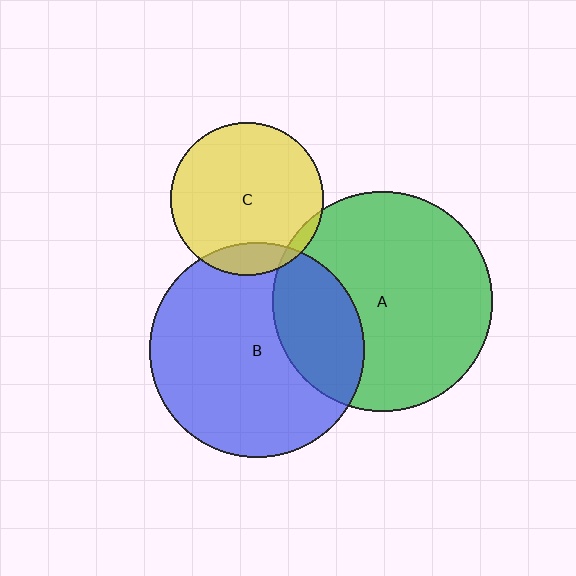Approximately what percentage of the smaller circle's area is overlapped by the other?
Approximately 5%.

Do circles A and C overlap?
Yes.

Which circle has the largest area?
Circle A (green).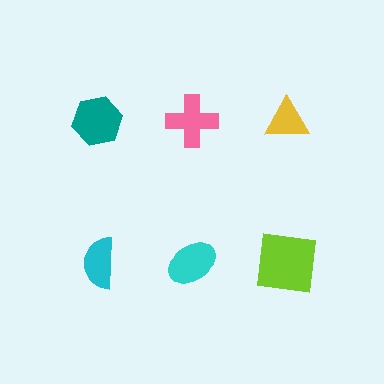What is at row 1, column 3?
A yellow triangle.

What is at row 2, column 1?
A cyan semicircle.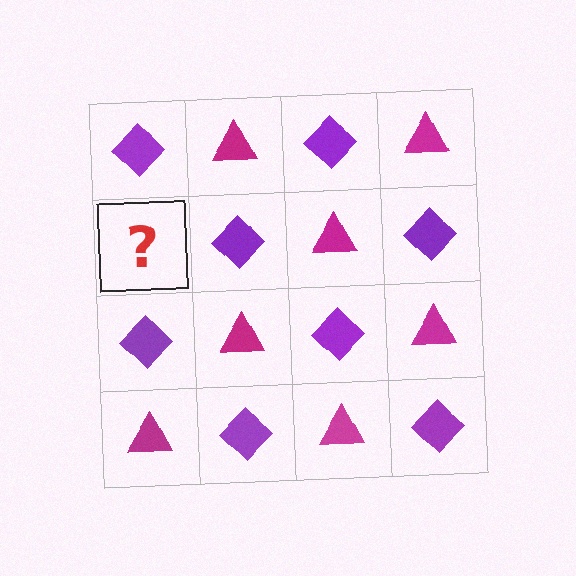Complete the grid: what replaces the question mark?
The question mark should be replaced with a magenta triangle.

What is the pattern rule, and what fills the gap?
The rule is that it alternates purple diamond and magenta triangle in a checkerboard pattern. The gap should be filled with a magenta triangle.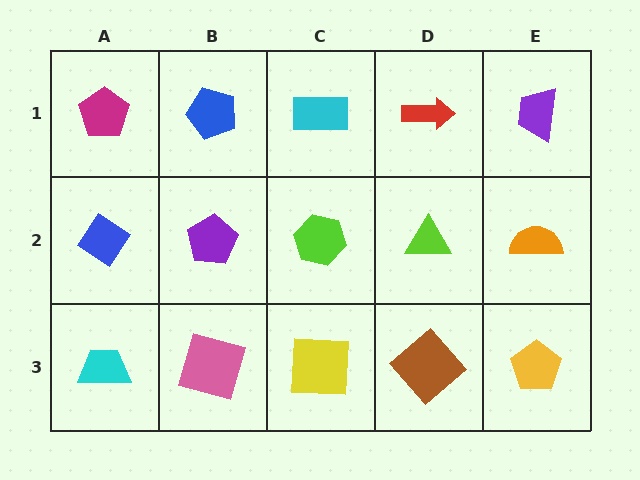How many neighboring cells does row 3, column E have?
2.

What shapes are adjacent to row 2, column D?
A red arrow (row 1, column D), a brown diamond (row 3, column D), a lime hexagon (row 2, column C), an orange semicircle (row 2, column E).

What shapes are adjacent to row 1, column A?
A blue diamond (row 2, column A), a blue pentagon (row 1, column B).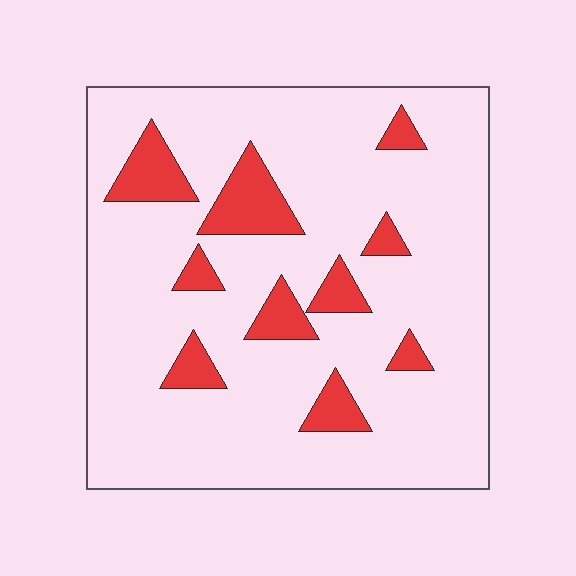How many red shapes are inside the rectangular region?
10.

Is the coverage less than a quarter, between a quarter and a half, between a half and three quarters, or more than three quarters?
Less than a quarter.